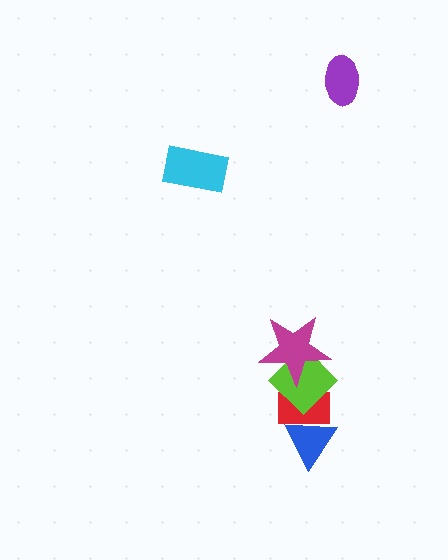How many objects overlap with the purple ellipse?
0 objects overlap with the purple ellipse.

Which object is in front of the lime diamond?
The magenta star is in front of the lime diamond.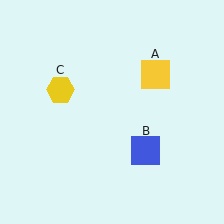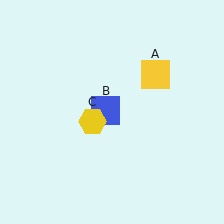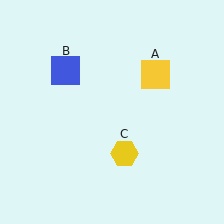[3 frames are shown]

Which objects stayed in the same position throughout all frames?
Yellow square (object A) remained stationary.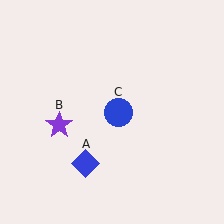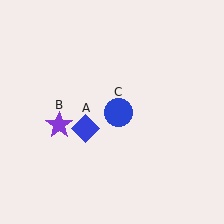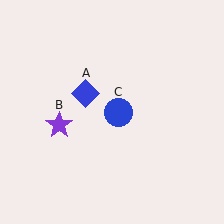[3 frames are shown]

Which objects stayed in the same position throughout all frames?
Purple star (object B) and blue circle (object C) remained stationary.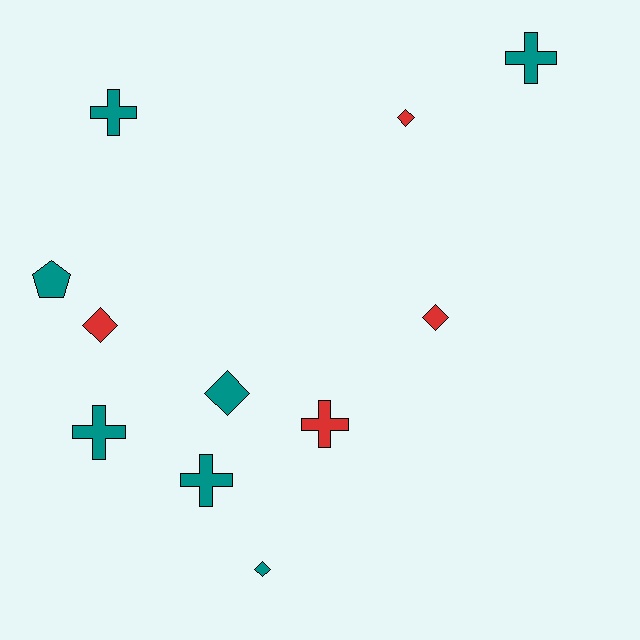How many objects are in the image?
There are 11 objects.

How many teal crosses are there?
There are 4 teal crosses.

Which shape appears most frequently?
Cross, with 5 objects.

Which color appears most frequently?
Teal, with 7 objects.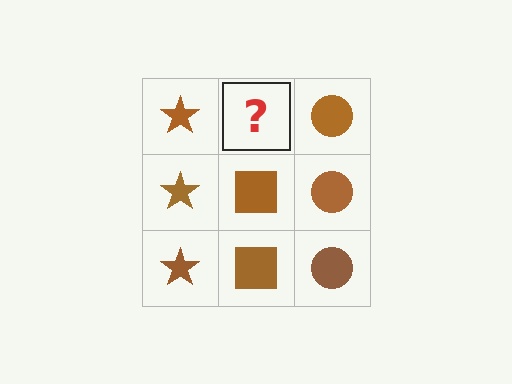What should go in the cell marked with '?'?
The missing cell should contain a brown square.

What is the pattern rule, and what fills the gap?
The rule is that each column has a consistent shape. The gap should be filled with a brown square.